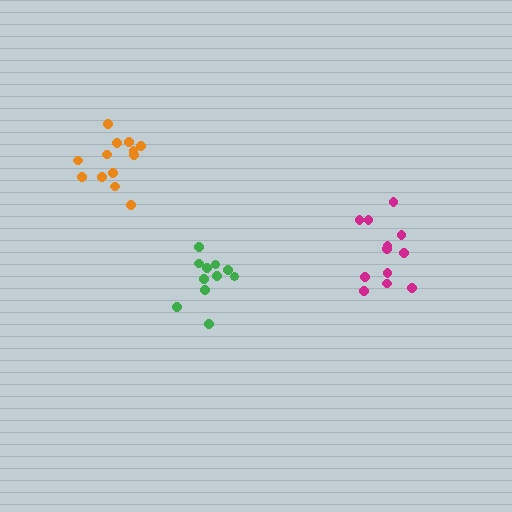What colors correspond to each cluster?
The clusters are colored: orange, magenta, green.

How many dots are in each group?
Group 1: 13 dots, Group 2: 12 dots, Group 3: 11 dots (36 total).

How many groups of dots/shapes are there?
There are 3 groups.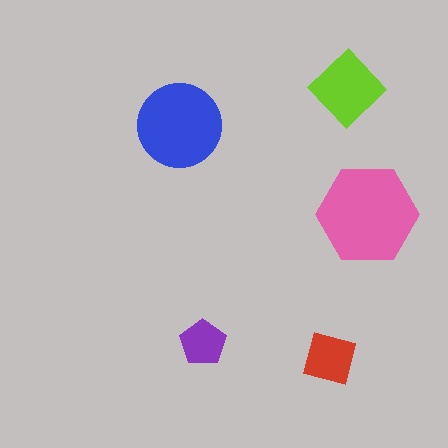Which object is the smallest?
The purple pentagon.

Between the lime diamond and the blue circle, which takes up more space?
The blue circle.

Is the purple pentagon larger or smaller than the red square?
Smaller.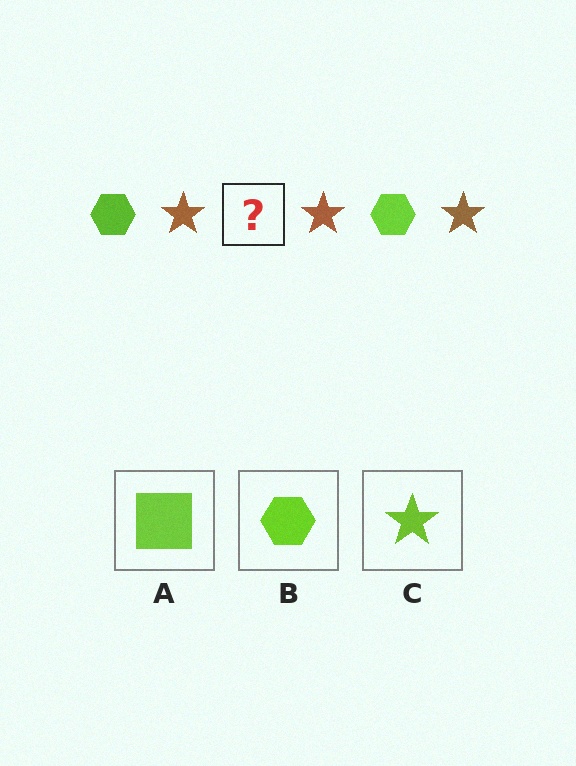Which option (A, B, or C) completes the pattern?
B.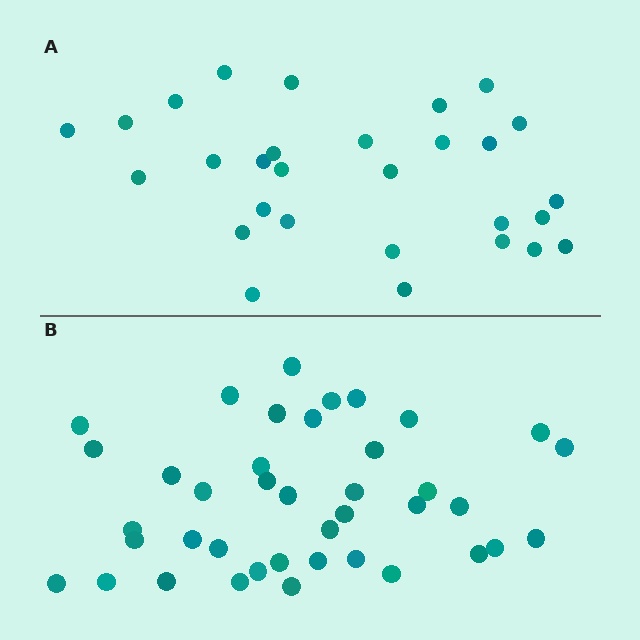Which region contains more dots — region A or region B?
Region B (the bottom region) has more dots.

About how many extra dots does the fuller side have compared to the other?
Region B has roughly 12 or so more dots than region A.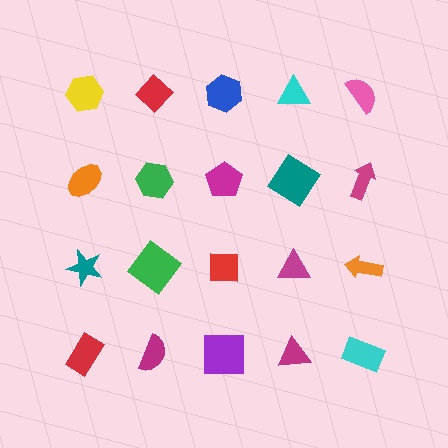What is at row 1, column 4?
A cyan triangle.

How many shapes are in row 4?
5 shapes.